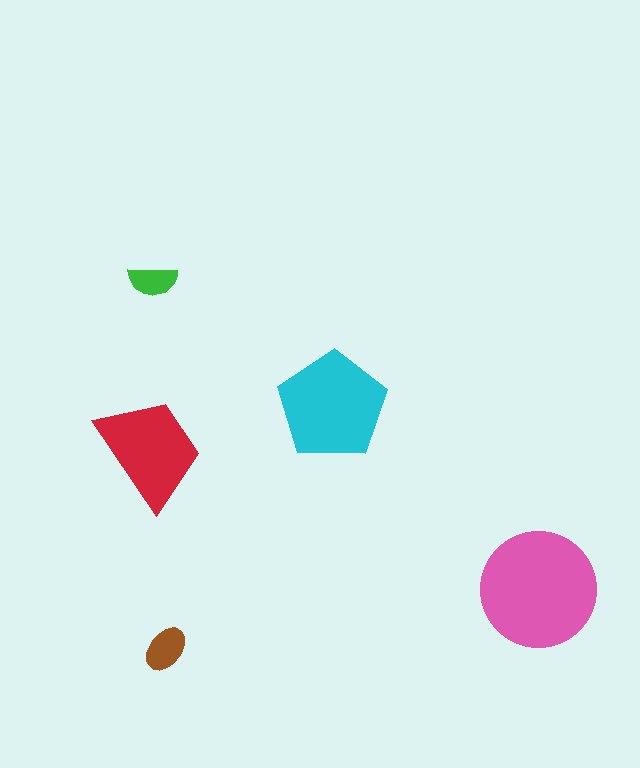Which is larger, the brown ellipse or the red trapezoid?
The red trapezoid.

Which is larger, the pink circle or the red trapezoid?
The pink circle.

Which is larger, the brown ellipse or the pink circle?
The pink circle.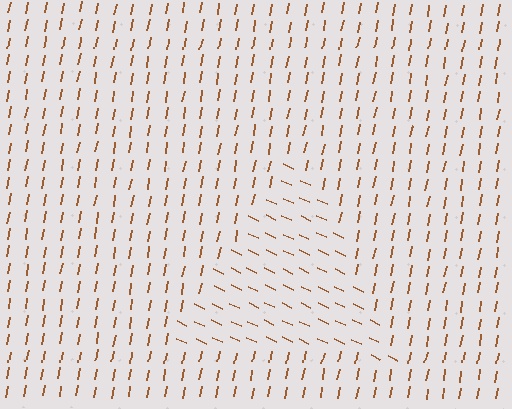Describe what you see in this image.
The image is filled with small brown line segments. A triangle region in the image has lines oriented differently from the surrounding lines, creating a visible texture boundary.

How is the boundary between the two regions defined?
The boundary is defined purely by a change in line orientation (approximately 75 degrees difference). All lines are the same color and thickness.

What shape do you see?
I see a triangle.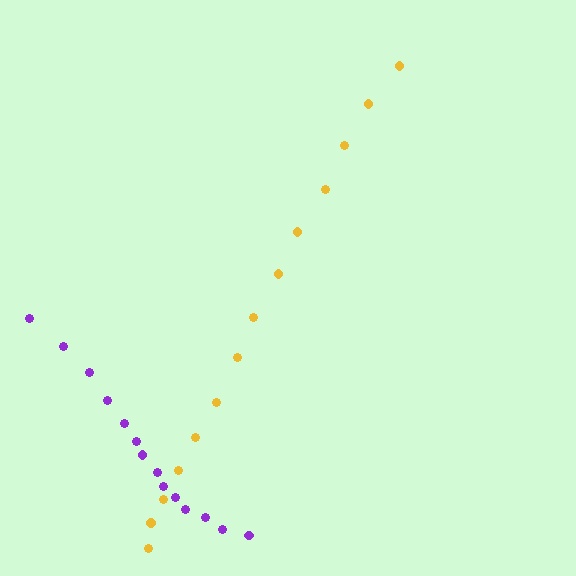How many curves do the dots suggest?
There are 2 distinct paths.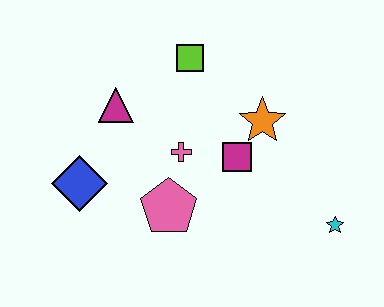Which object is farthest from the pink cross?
The cyan star is farthest from the pink cross.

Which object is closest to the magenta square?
The orange star is closest to the magenta square.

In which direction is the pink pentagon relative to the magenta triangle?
The pink pentagon is below the magenta triangle.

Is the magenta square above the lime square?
No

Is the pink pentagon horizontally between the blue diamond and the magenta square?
Yes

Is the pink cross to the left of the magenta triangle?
No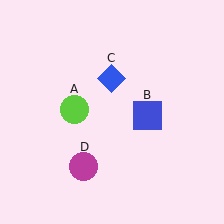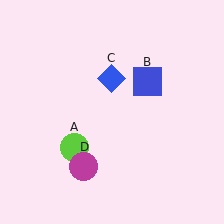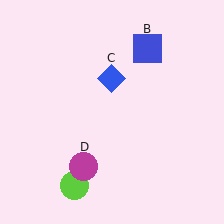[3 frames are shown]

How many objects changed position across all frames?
2 objects changed position: lime circle (object A), blue square (object B).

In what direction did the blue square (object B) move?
The blue square (object B) moved up.